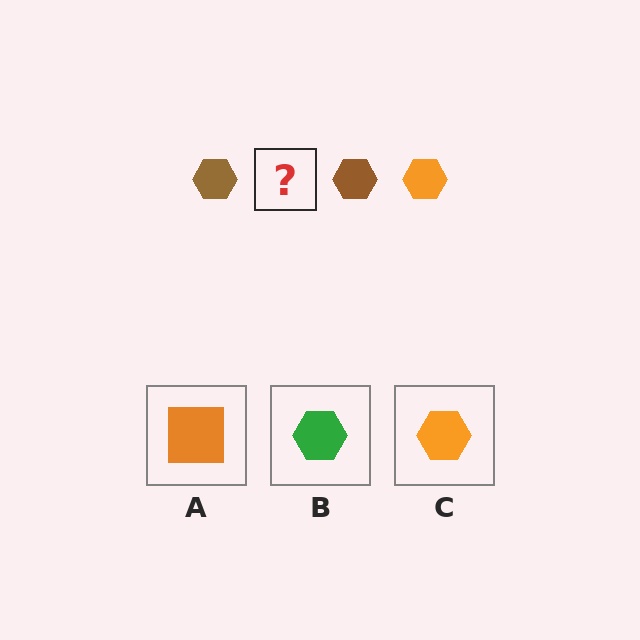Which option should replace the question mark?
Option C.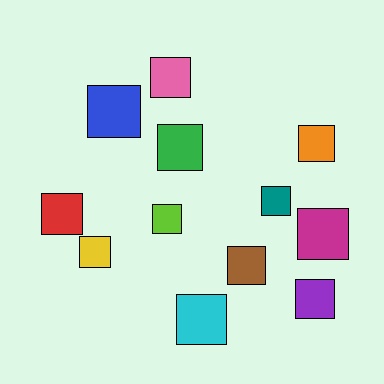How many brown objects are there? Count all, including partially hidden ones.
There is 1 brown object.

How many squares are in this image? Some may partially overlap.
There are 12 squares.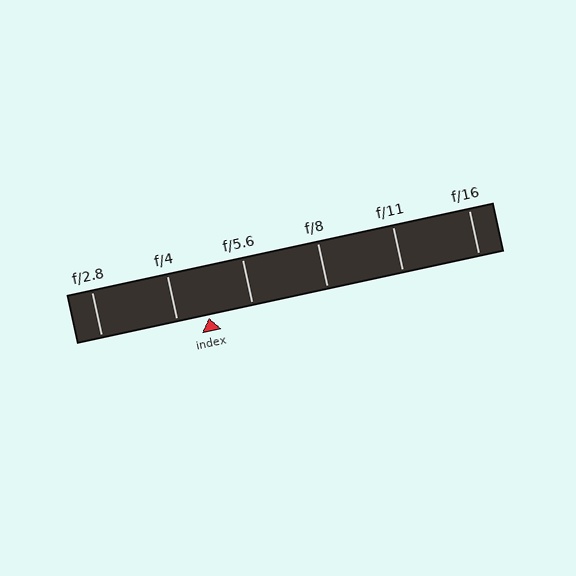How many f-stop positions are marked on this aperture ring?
There are 6 f-stop positions marked.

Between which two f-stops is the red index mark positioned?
The index mark is between f/4 and f/5.6.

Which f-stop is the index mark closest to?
The index mark is closest to f/4.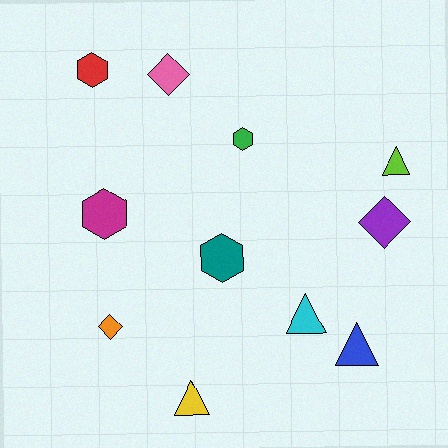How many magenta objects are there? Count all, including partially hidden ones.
There is 1 magenta object.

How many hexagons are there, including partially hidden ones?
There are 4 hexagons.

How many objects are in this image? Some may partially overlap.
There are 11 objects.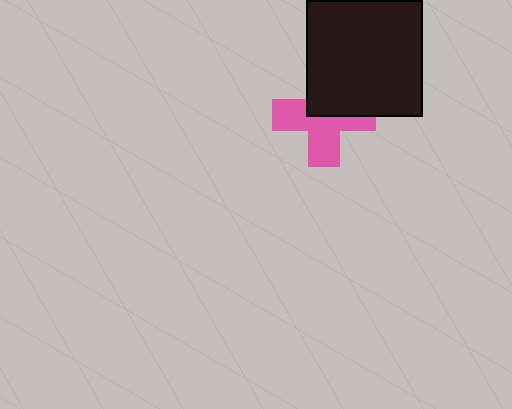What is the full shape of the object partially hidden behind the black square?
The partially hidden object is a pink cross.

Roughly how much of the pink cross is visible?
About half of it is visible (roughly 57%).